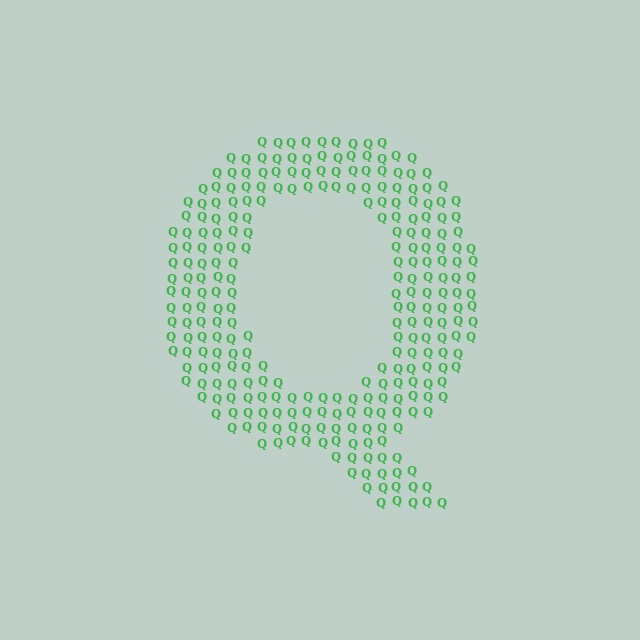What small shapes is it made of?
It is made of small letter Q's.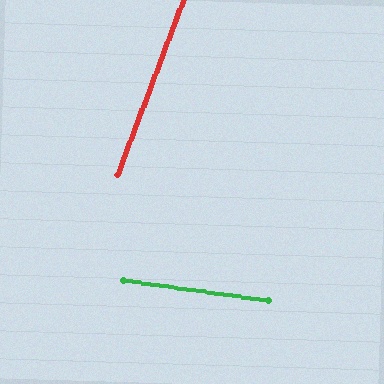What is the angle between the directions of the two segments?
Approximately 78 degrees.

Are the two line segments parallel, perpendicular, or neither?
Neither parallel nor perpendicular — they differ by about 78°.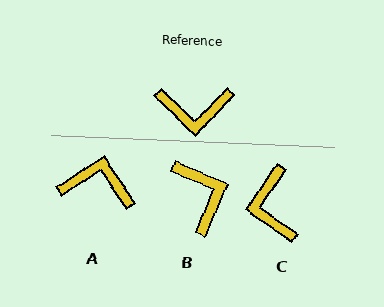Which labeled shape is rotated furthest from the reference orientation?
A, about 167 degrees away.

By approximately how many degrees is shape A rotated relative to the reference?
Approximately 167 degrees counter-clockwise.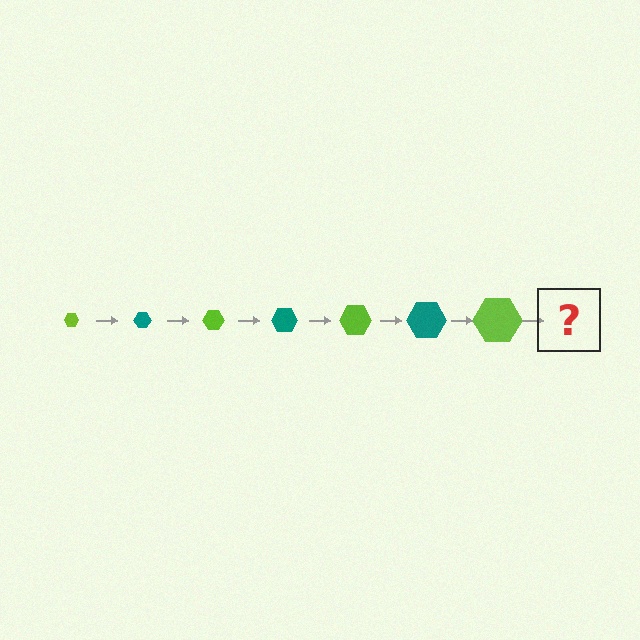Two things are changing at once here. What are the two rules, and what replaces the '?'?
The two rules are that the hexagon grows larger each step and the color cycles through lime and teal. The '?' should be a teal hexagon, larger than the previous one.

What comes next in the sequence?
The next element should be a teal hexagon, larger than the previous one.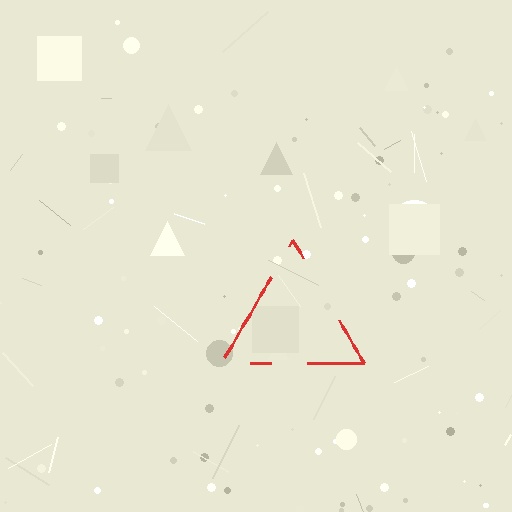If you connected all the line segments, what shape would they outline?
They would outline a triangle.